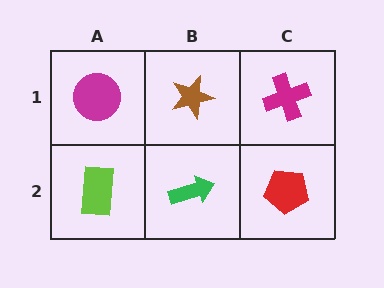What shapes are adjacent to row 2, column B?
A brown star (row 1, column B), a lime rectangle (row 2, column A), a red pentagon (row 2, column C).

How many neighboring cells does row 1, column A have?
2.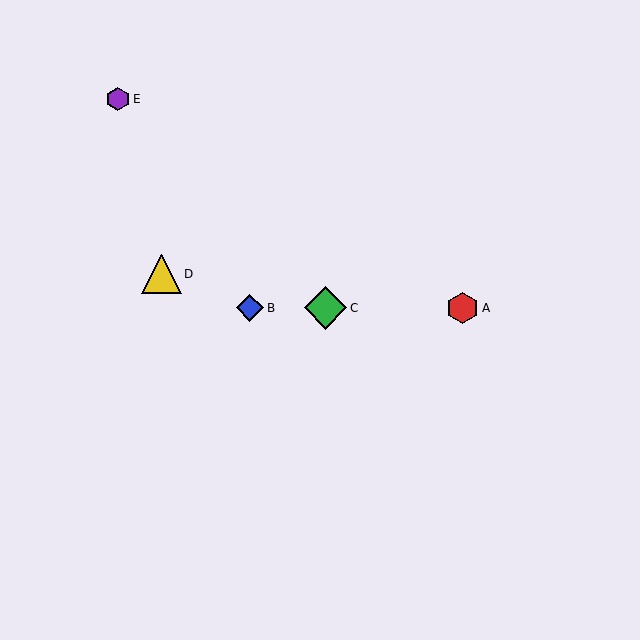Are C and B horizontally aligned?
Yes, both are at y≈308.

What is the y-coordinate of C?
Object C is at y≈308.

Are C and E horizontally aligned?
No, C is at y≈308 and E is at y≈99.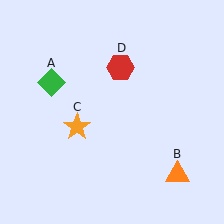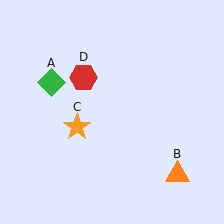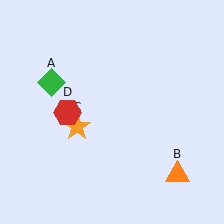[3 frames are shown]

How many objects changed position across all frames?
1 object changed position: red hexagon (object D).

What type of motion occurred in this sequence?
The red hexagon (object D) rotated counterclockwise around the center of the scene.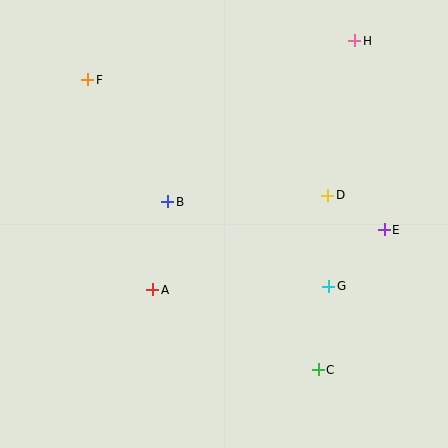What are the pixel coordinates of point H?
Point H is at (355, 41).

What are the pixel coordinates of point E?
Point E is at (384, 230).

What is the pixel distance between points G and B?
The distance between G and B is 182 pixels.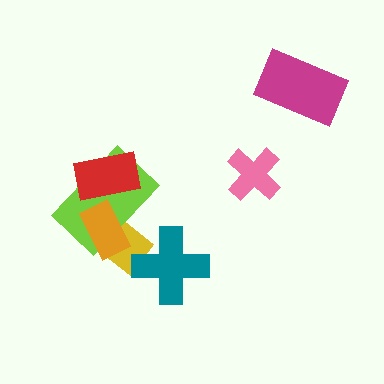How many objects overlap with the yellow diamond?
3 objects overlap with the yellow diamond.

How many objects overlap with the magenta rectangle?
0 objects overlap with the magenta rectangle.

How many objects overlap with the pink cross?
0 objects overlap with the pink cross.